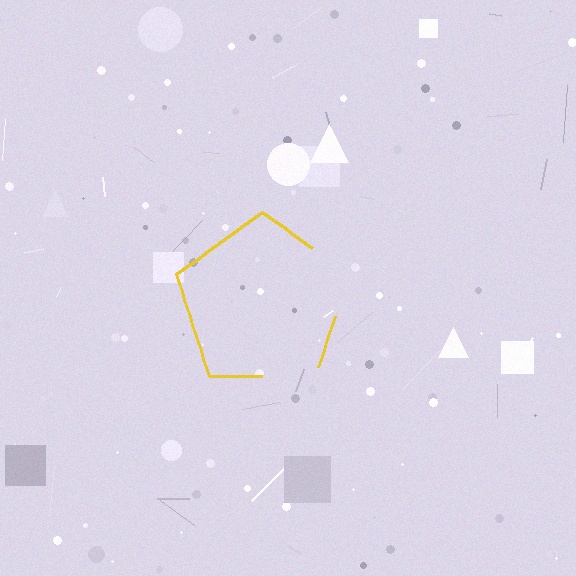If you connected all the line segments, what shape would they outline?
They would outline a pentagon.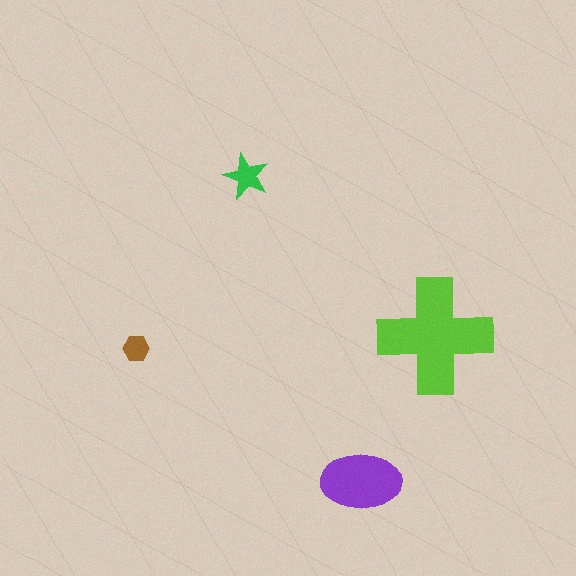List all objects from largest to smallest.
The lime cross, the purple ellipse, the green star, the brown hexagon.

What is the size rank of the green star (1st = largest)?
3rd.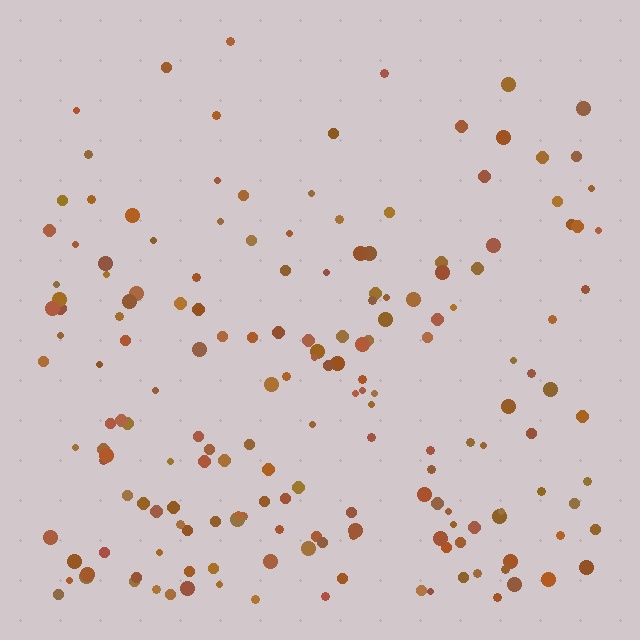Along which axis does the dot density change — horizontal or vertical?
Vertical.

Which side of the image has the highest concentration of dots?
The bottom.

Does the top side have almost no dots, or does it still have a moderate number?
Still a moderate number, just noticeably fewer than the bottom.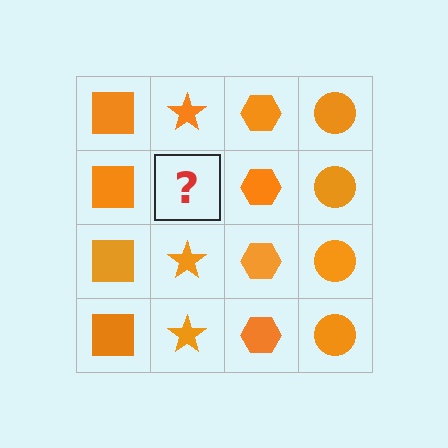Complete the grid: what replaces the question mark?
The question mark should be replaced with an orange star.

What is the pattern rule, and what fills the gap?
The rule is that each column has a consistent shape. The gap should be filled with an orange star.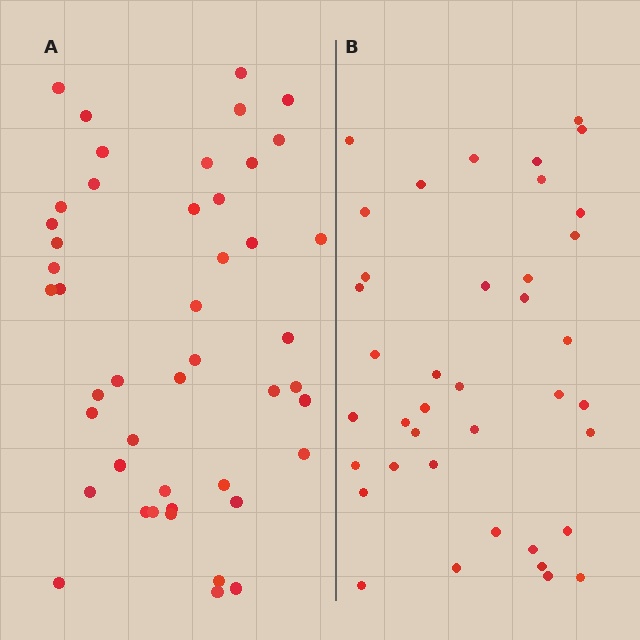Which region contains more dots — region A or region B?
Region A (the left region) has more dots.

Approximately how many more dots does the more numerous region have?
Region A has roughly 8 or so more dots than region B.